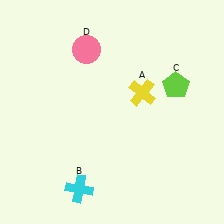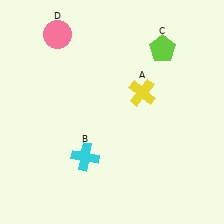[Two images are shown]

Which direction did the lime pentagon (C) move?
The lime pentagon (C) moved up.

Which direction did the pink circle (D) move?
The pink circle (D) moved left.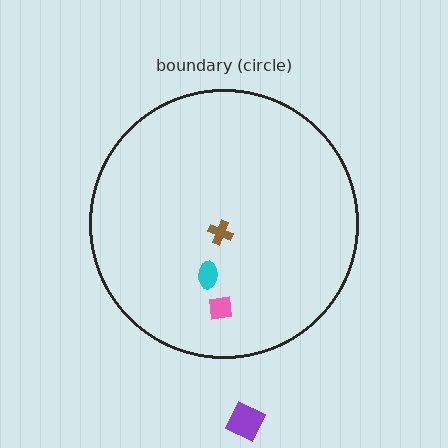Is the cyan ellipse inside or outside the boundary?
Inside.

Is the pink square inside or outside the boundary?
Inside.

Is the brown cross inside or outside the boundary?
Inside.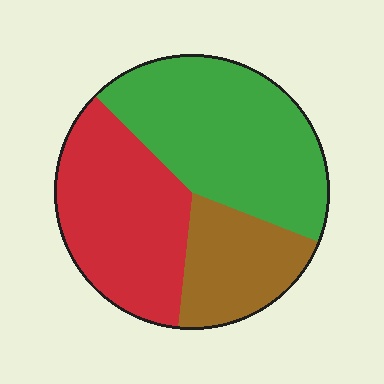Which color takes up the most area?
Green, at roughly 45%.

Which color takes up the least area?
Brown, at roughly 20%.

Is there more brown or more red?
Red.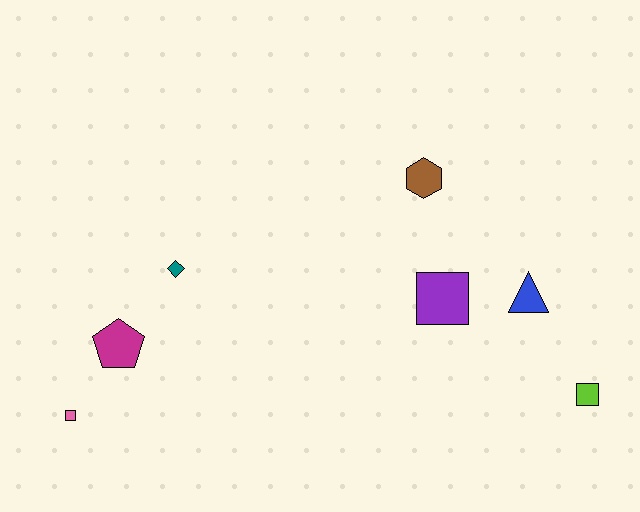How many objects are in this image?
There are 7 objects.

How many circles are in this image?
There are no circles.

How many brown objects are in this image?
There is 1 brown object.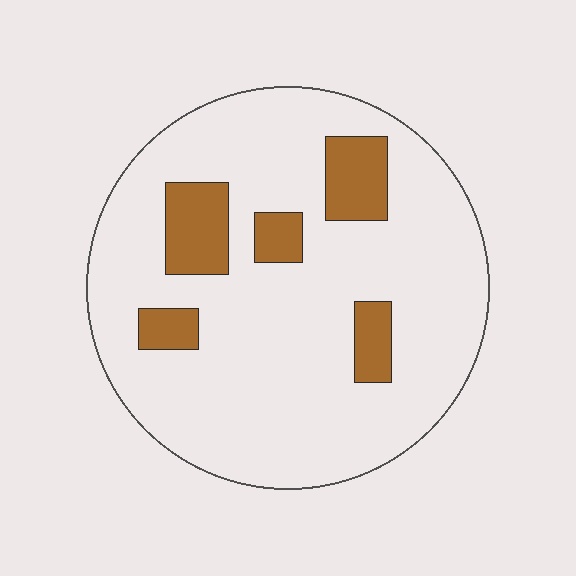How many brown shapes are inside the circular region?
5.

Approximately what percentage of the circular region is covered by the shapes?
Approximately 15%.